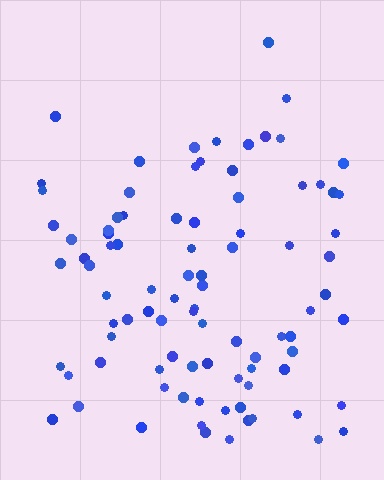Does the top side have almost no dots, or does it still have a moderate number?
Still a moderate number, just noticeably fewer than the bottom.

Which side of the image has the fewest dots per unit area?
The top.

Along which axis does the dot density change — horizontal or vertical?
Vertical.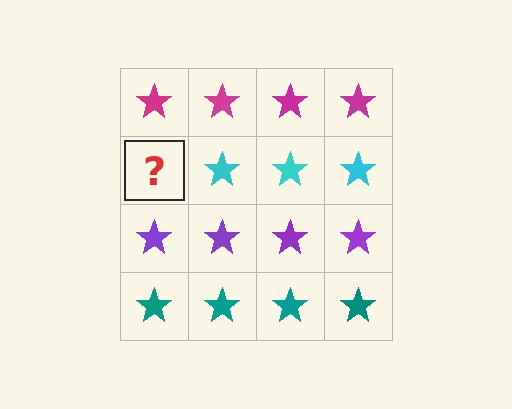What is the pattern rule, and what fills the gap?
The rule is that each row has a consistent color. The gap should be filled with a cyan star.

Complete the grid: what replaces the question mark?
The question mark should be replaced with a cyan star.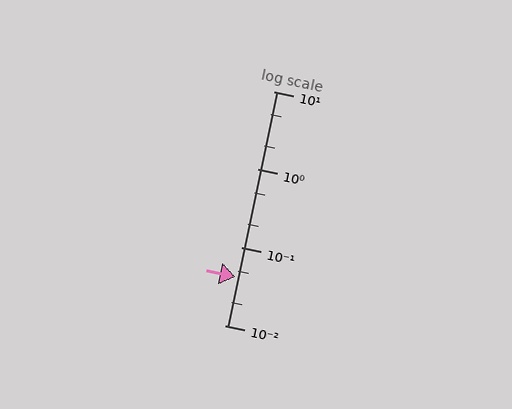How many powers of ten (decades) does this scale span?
The scale spans 3 decades, from 0.01 to 10.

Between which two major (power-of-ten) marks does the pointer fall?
The pointer is between 0.01 and 0.1.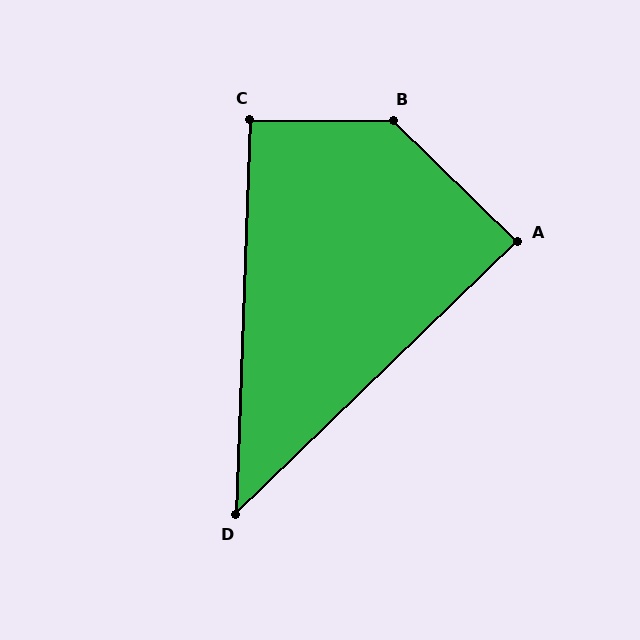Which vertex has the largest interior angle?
B, at approximately 136 degrees.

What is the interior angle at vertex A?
Approximately 88 degrees (approximately right).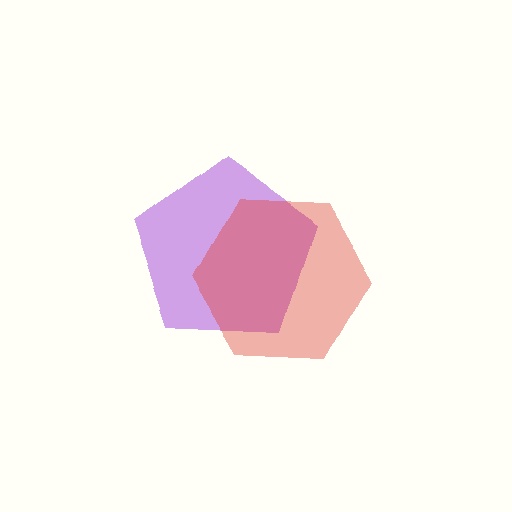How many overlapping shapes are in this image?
There are 2 overlapping shapes in the image.